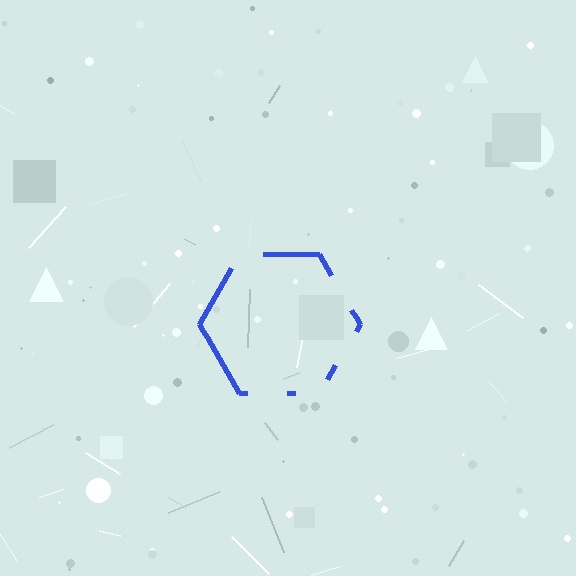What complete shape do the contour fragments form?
The contour fragments form a hexagon.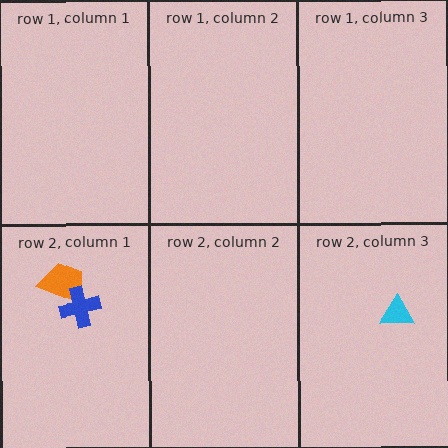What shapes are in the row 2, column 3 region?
The cyan triangle.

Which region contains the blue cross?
The row 2, column 1 region.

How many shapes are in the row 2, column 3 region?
1.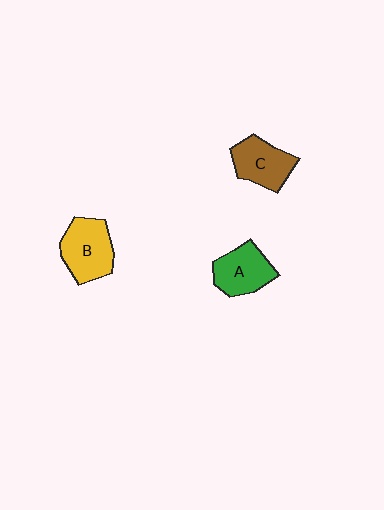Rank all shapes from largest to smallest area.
From largest to smallest: B (yellow), A (green), C (brown).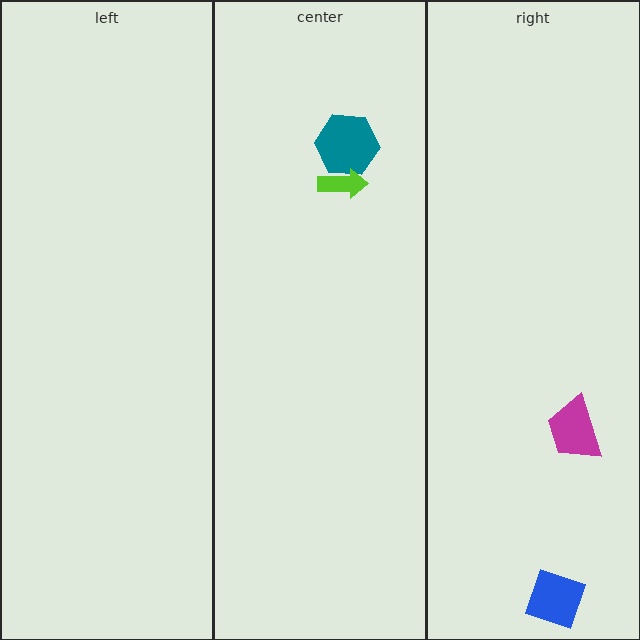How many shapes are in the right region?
2.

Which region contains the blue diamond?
The right region.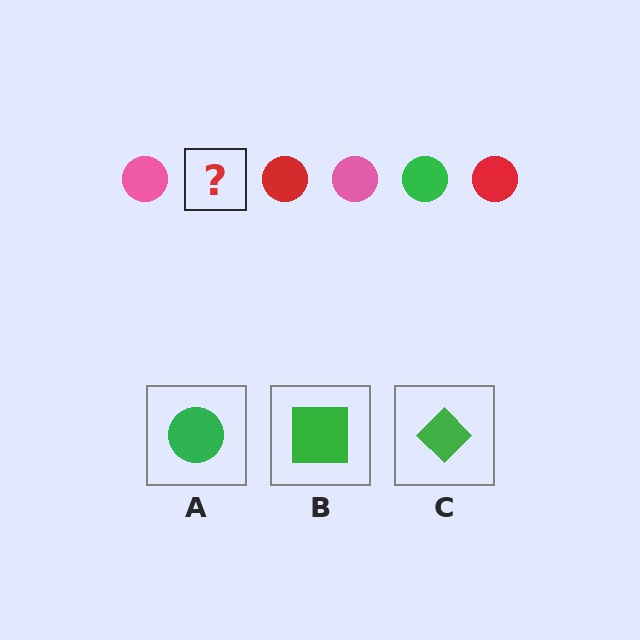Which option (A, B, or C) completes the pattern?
A.